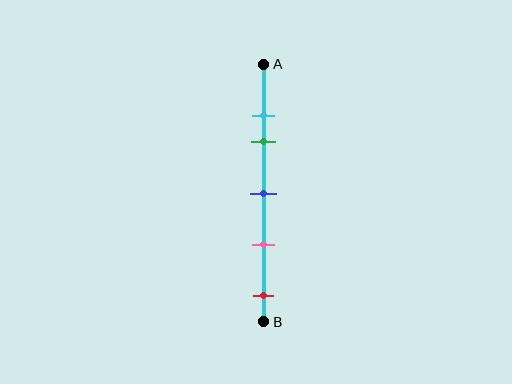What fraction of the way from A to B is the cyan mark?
The cyan mark is approximately 20% (0.2) of the way from A to B.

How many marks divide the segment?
There are 5 marks dividing the segment.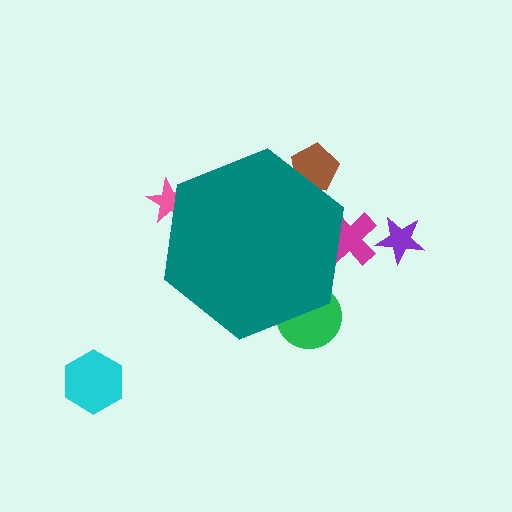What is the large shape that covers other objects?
A teal hexagon.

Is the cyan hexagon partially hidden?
No, the cyan hexagon is fully visible.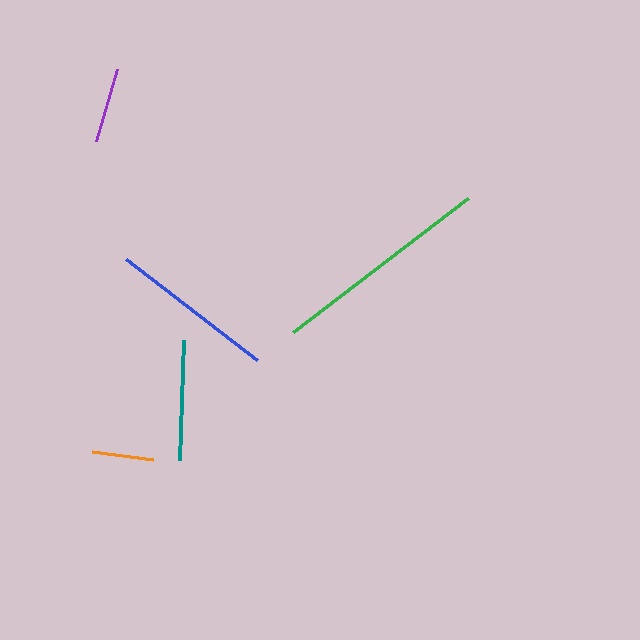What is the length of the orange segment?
The orange segment is approximately 62 pixels long.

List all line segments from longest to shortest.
From longest to shortest: green, blue, teal, purple, orange.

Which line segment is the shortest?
The orange line is the shortest at approximately 62 pixels.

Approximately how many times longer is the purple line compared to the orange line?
The purple line is approximately 1.2 times the length of the orange line.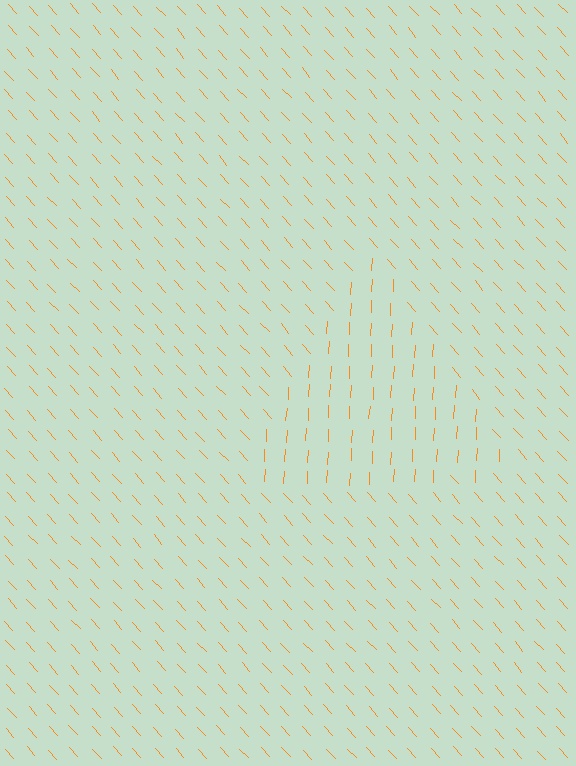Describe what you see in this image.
The image is filled with small orange line segments. A triangle region in the image has lines oriented differently from the surrounding lines, creating a visible texture boundary.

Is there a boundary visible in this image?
Yes, there is a texture boundary formed by a change in line orientation.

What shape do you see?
I see a triangle.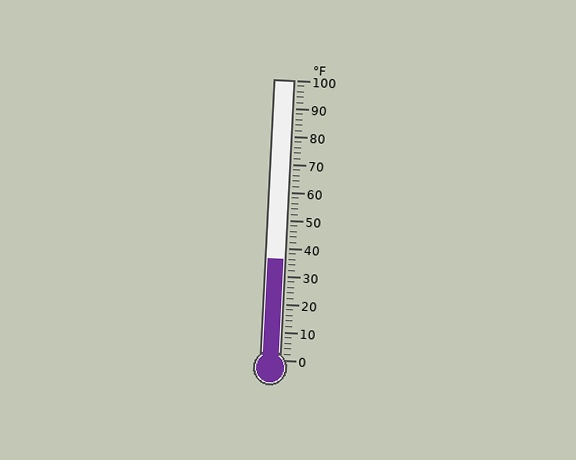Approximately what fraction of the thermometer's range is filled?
The thermometer is filled to approximately 35% of its range.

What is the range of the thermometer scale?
The thermometer scale ranges from 0°F to 100°F.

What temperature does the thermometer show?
The thermometer shows approximately 36°F.